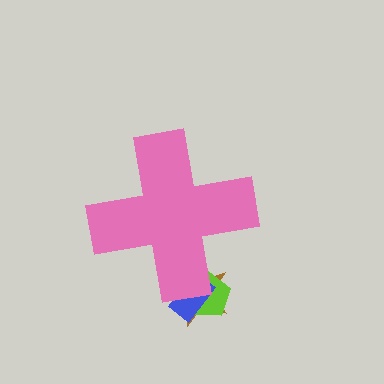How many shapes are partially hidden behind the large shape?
3 shapes are partially hidden.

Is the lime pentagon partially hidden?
Yes, the lime pentagon is partially hidden behind the pink cross.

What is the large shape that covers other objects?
A pink cross.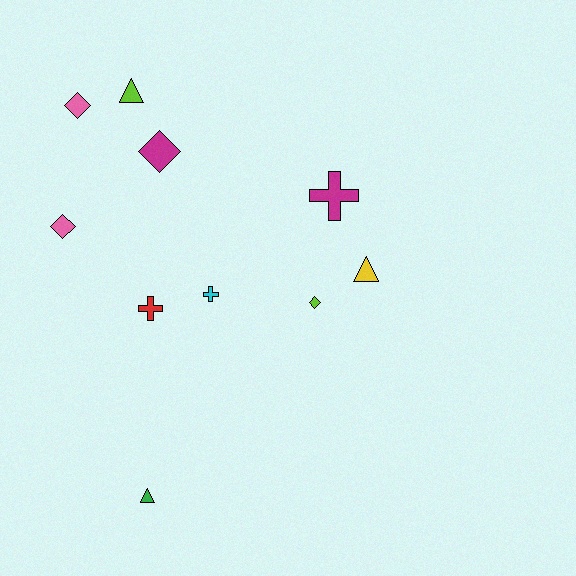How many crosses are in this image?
There are 3 crosses.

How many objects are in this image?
There are 10 objects.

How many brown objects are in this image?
There are no brown objects.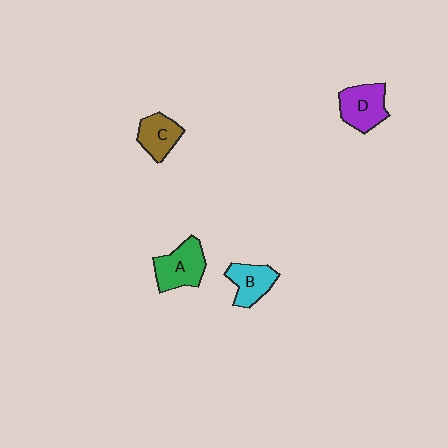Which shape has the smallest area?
Shape C (brown).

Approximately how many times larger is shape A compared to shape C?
Approximately 1.3 times.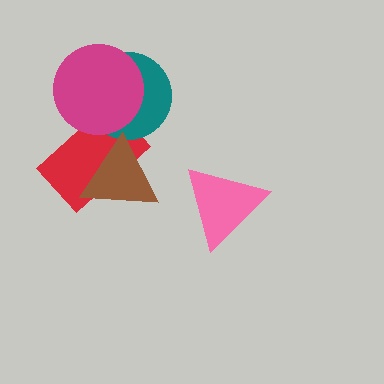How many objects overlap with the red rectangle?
3 objects overlap with the red rectangle.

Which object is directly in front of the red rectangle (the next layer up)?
The teal circle is directly in front of the red rectangle.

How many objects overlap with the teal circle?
2 objects overlap with the teal circle.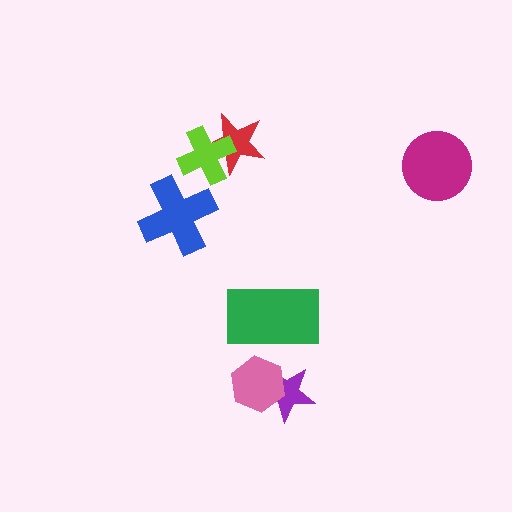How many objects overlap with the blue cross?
0 objects overlap with the blue cross.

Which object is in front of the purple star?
The pink hexagon is in front of the purple star.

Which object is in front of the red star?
The lime cross is in front of the red star.